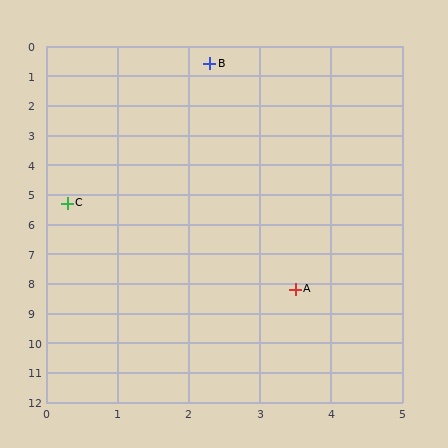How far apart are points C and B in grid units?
Points C and B are about 5.1 grid units apart.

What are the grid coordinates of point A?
Point A is at approximately (3.5, 8.2).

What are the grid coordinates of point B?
Point B is at approximately (2.3, 0.6).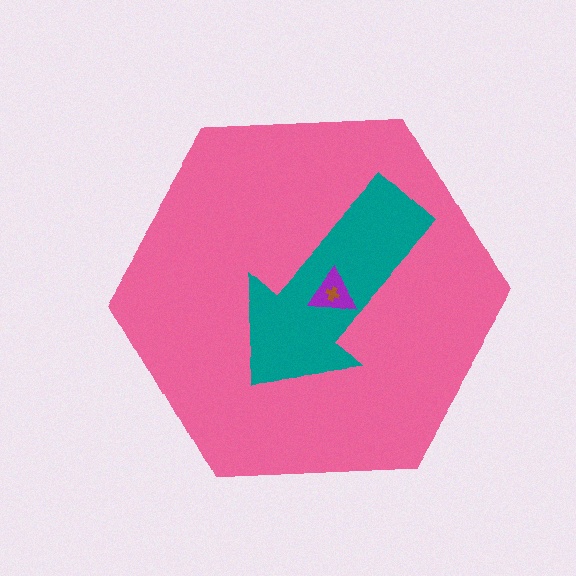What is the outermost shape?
The pink hexagon.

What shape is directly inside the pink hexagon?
The teal arrow.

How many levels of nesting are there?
4.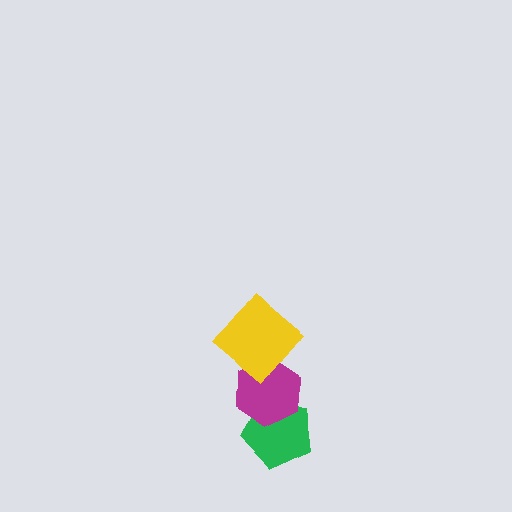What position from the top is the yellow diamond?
The yellow diamond is 1st from the top.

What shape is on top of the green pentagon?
The magenta hexagon is on top of the green pentagon.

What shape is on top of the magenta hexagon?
The yellow diamond is on top of the magenta hexagon.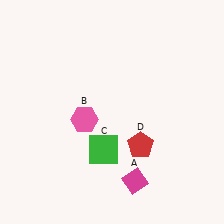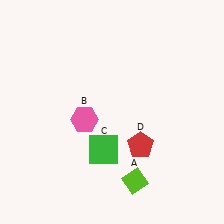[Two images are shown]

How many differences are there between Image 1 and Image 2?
There is 1 difference between the two images.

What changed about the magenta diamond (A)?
In Image 1, A is magenta. In Image 2, it changed to lime.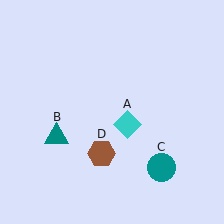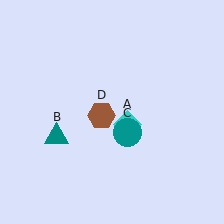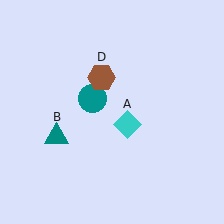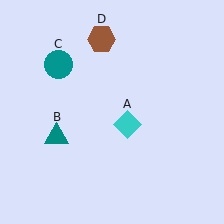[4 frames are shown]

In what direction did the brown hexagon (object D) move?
The brown hexagon (object D) moved up.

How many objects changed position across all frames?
2 objects changed position: teal circle (object C), brown hexagon (object D).